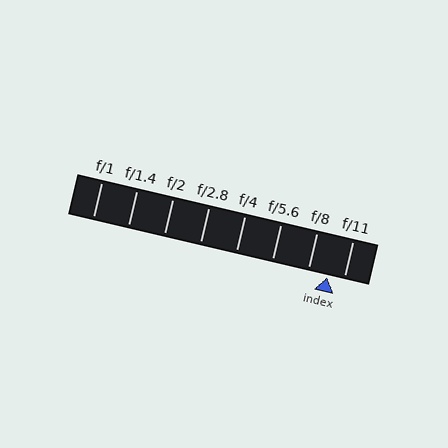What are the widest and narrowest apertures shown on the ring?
The widest aperture shown is f/1 and the narrowest is f/11.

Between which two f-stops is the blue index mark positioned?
The index mark is between f/8 and f/11.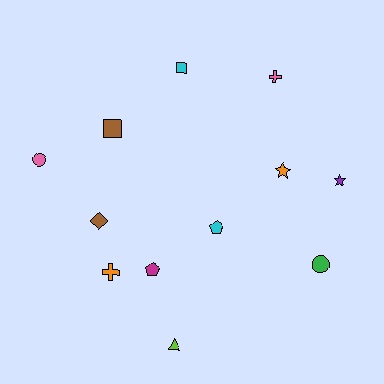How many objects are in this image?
There are 12 objects.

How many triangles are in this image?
There is 1 triangle.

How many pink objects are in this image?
There are 2 pink objects.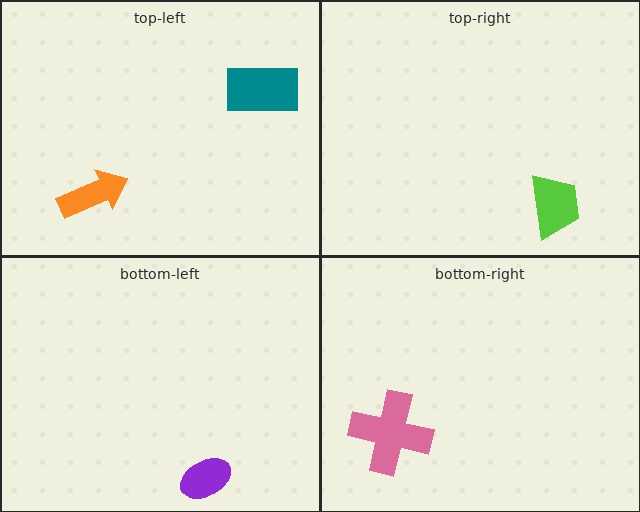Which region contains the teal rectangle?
The top-left region.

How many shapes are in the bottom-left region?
1.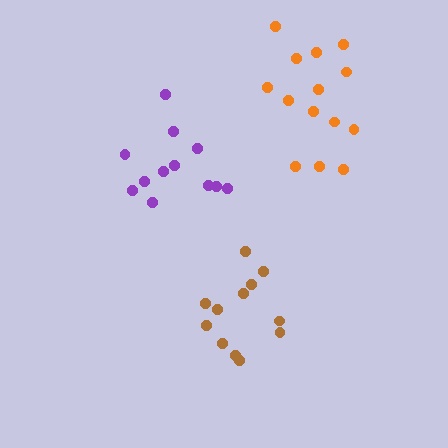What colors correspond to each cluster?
The clusters are colored: purple, orange, brown.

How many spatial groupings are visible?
There are 3 spatial groupings.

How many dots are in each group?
Group 1: 12 dots, Group 2: 14 dots, Group 3: 12 dots (38 total).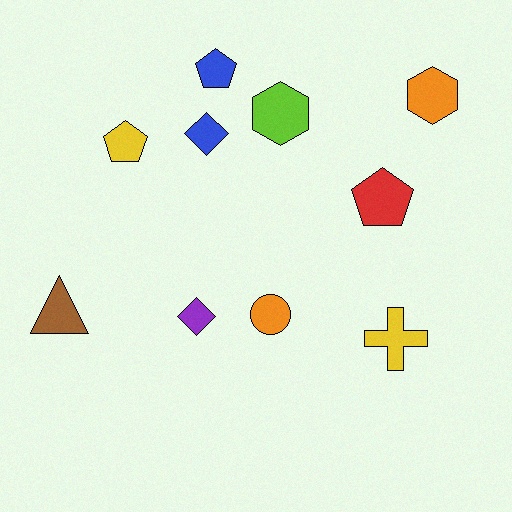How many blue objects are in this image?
There are 2 blue objects.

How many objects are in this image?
There are 10 objects.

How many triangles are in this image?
There is 1 triangle.